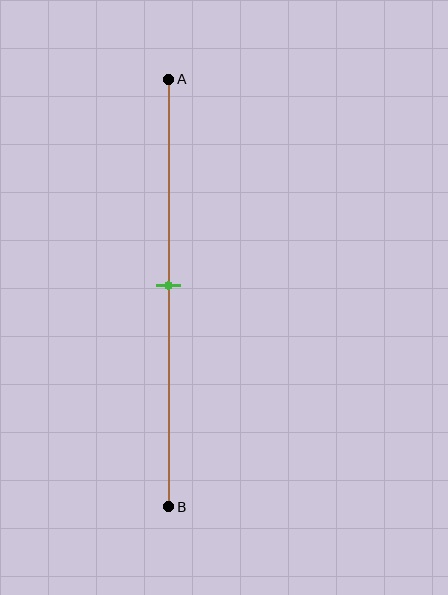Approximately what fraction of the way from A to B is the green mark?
The green mark is approximately 50% of the way from A to B.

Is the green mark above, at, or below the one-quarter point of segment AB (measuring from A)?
The green mark is below the one-quarter point of segment AB.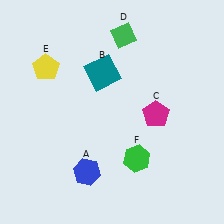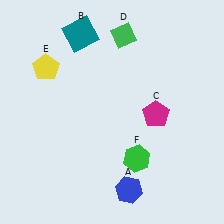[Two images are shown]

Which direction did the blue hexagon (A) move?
The blue hexagon (A) moved right.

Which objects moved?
The objects that moved are: the blue hexagon (A), the teal square (B).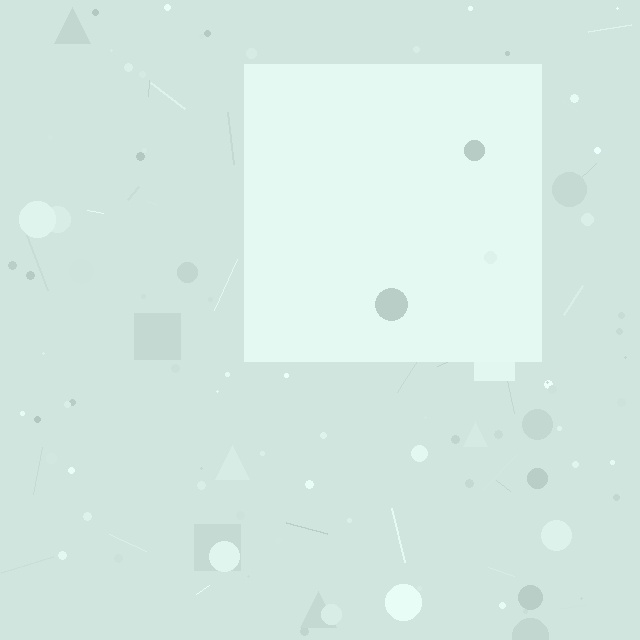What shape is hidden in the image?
A square is hidden in the image.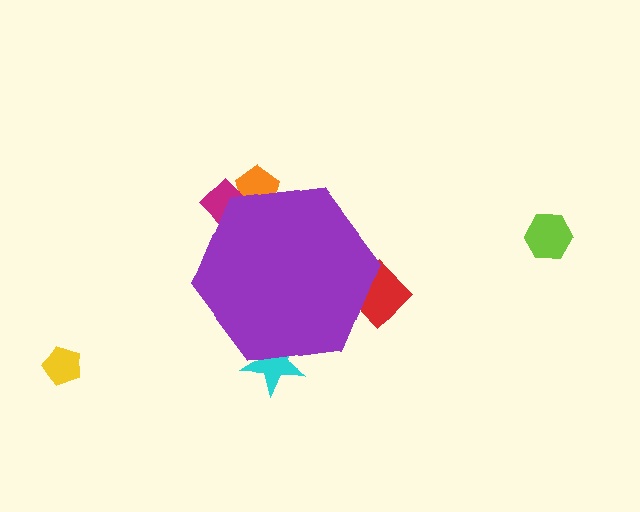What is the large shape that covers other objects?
A purple hexagon.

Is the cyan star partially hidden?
Yes, the cyan star is partially hidden behind the purple hexagon.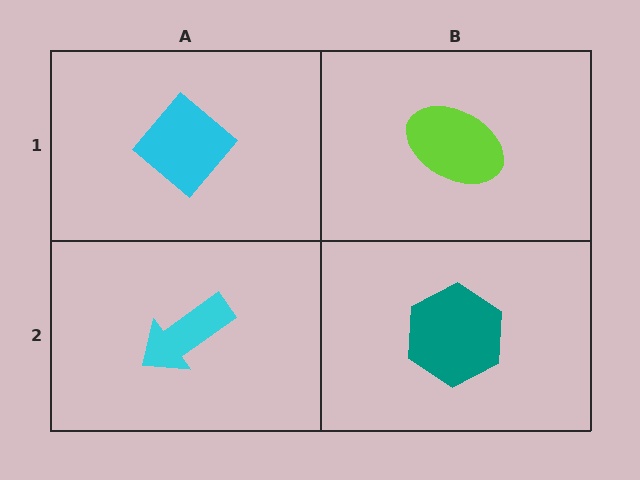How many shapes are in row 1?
2 shapes.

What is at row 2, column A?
A cyan arrow.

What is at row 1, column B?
A lime ellipse.